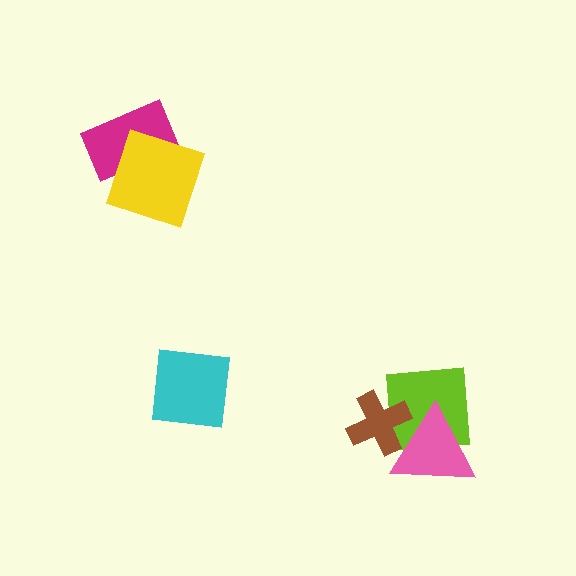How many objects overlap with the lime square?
2 objects overlap with the lime square.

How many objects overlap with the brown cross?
2 objects overlap with the brown cross.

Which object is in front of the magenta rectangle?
The yellow square is in front of the magenta rectangle.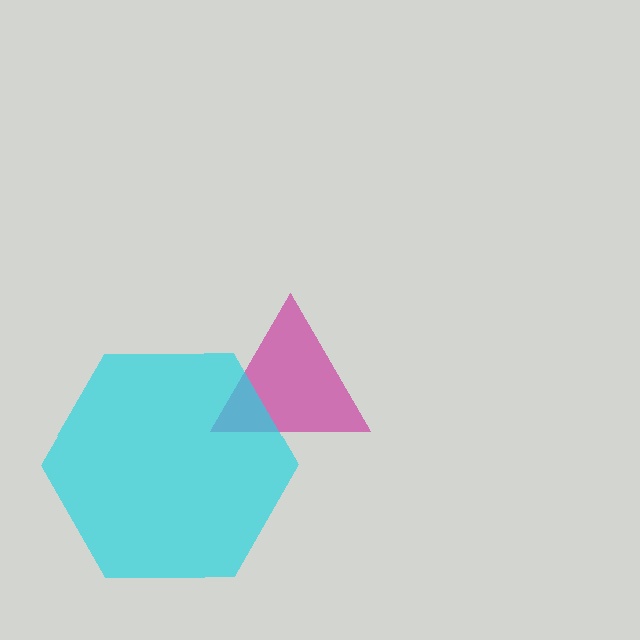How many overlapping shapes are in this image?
There are 2 overlapping shapes in the image.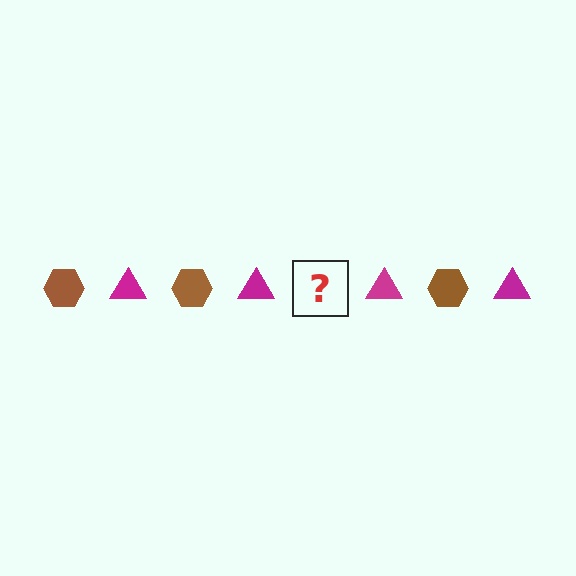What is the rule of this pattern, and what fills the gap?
The rule is that the pattern alternates between brown hexagon and magenta triangle. The gap should be filled with a brown hexagon.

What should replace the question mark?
The question mark should be replaced with a brown hexagon.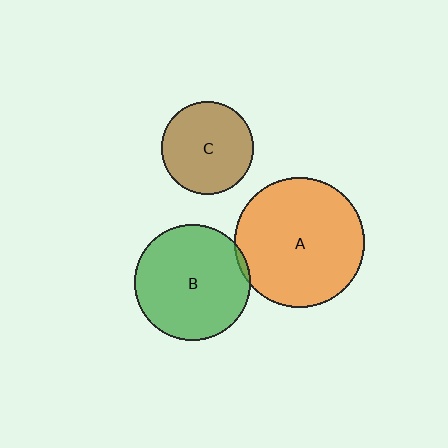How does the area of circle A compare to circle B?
Approximately 1.3 times.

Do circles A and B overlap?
Yes.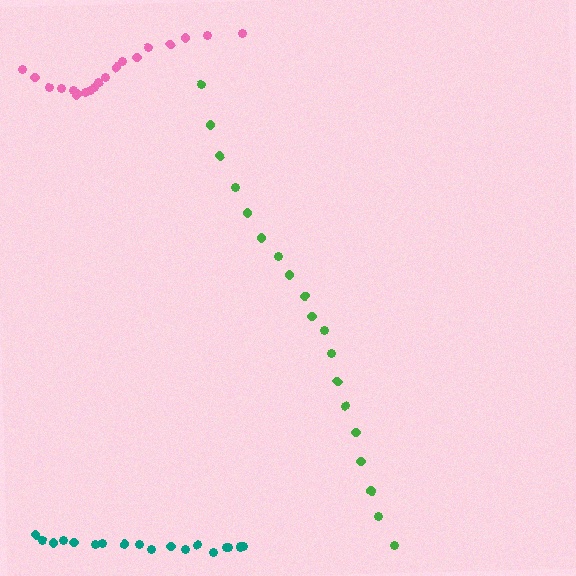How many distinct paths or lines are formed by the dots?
There are 3 distinct paths.